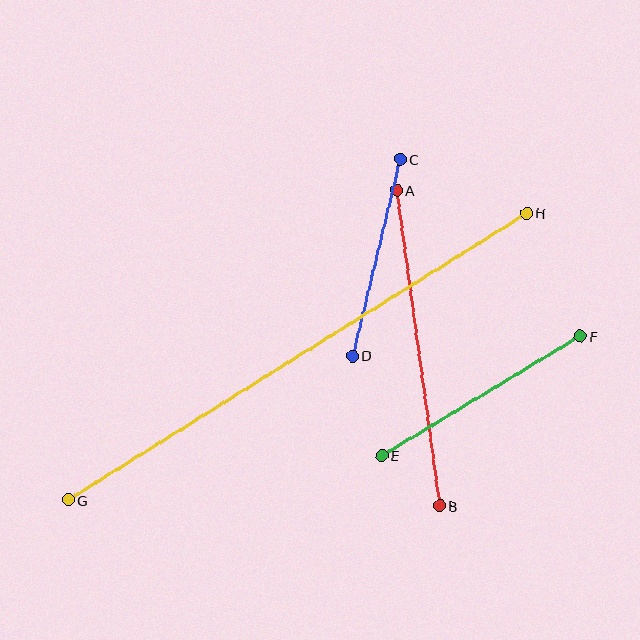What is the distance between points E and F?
The distance is approximately 231 pixels.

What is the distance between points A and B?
The distance is approximately 319 pixels.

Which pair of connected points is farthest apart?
Points G and H are farthest apart.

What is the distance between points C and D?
The distance is approximately 202 pixels.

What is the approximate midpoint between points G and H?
The midpoint is at approximately (297, 356) pixels.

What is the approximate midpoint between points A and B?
The midpoint is at approximately (418, 348) pixels.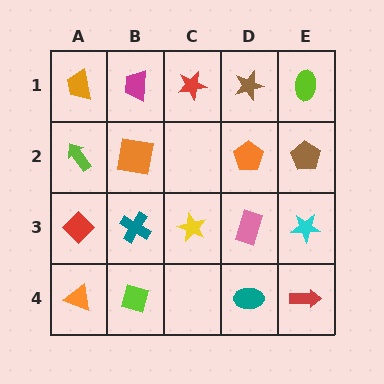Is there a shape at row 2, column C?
No, that cell is empty.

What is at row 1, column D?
A brown star.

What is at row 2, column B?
An orange square.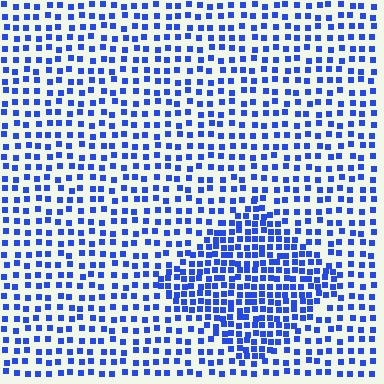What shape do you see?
I see a diamond.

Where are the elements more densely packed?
The elements are more densely packed inside the diamond boundary.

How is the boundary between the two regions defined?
The boundary is defined by a change in element density (approximately 1.9x ratio). All elements are the same color, size, and shape.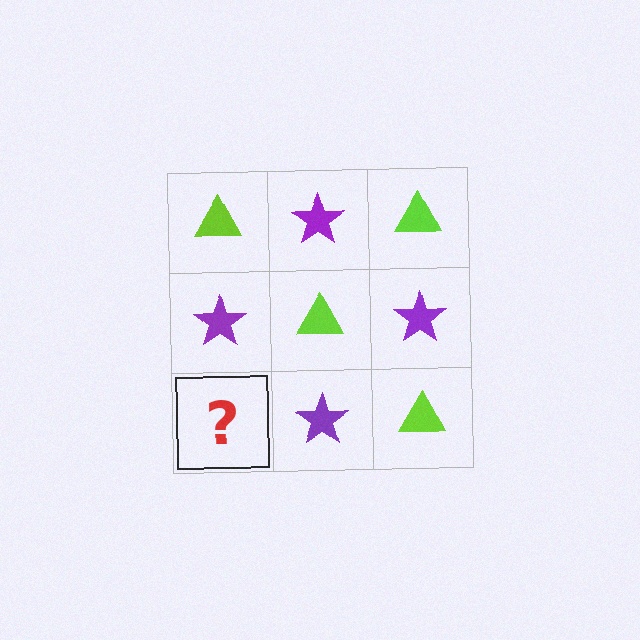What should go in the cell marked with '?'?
The missing cell should contain a lime triangle.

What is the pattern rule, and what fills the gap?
The rule is that it alternates lime triangle and purple star in a checkerboard pattern. The gap should be filled with a lime triangle.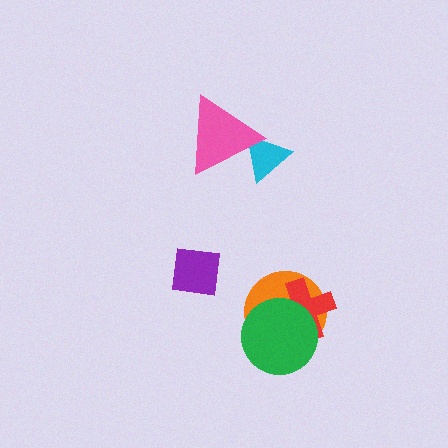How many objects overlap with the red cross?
2 objects overlap with the red cross.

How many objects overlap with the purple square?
0 objects overlap with the purple square.